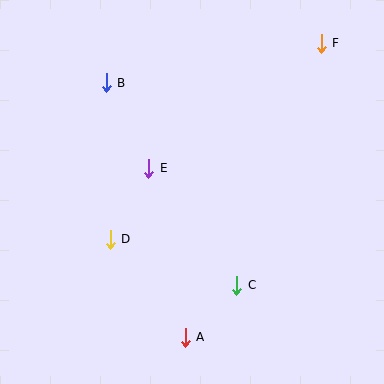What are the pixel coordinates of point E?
Point E is at (149, 168).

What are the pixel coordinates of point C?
Point C is at (237, 285).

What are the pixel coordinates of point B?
Point B is at (106, 83).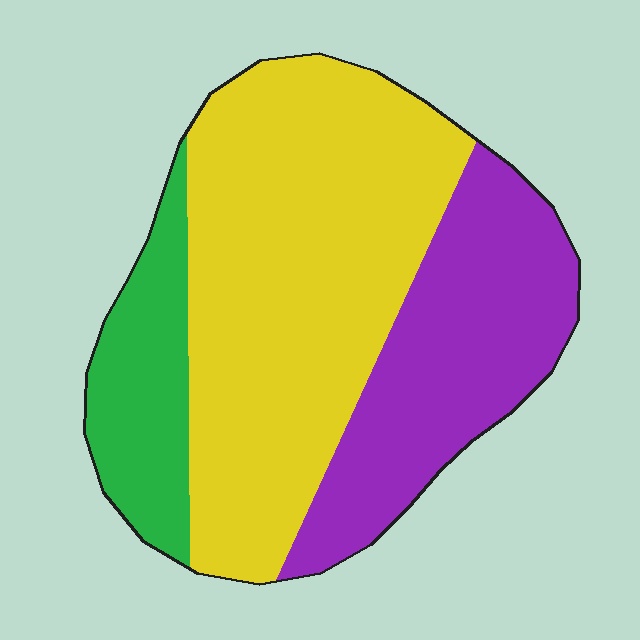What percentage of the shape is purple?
Purple takes up between a quarter and a half of the shape.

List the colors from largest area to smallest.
From largest to smallest: yellow, purple, green.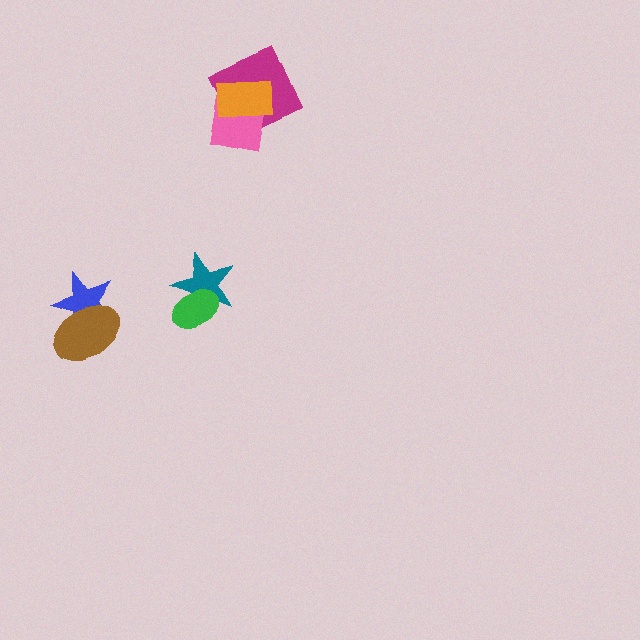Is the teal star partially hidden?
Yes, it is partially covered by another shape.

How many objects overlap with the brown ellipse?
1 object overlaps with the brown ellipse.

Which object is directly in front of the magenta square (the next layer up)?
The pink square is directly in front of the magenta square.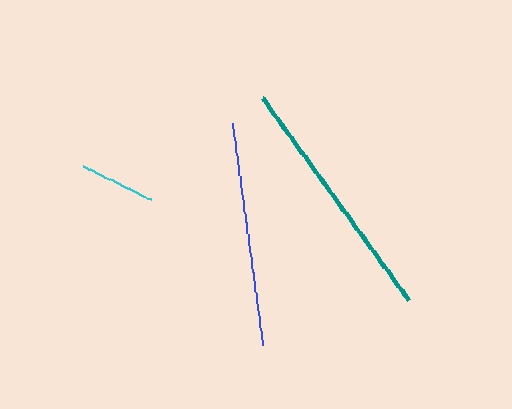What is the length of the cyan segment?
The cyan segment is approximately 76 pixels long.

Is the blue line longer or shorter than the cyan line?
The blue line is longer than the cyan line.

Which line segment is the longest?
The teal line is the longest at approximately 250 pixels.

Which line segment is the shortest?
The cyan line is the shortest at approximately 76 pixels.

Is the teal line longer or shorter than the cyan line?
The teal line is longer than the cyan line.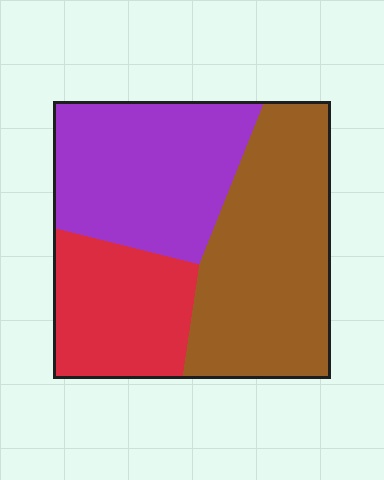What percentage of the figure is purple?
Purple takes up between a quarter and a half of the figure.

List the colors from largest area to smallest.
From largest to smallest: brown, purple, red.